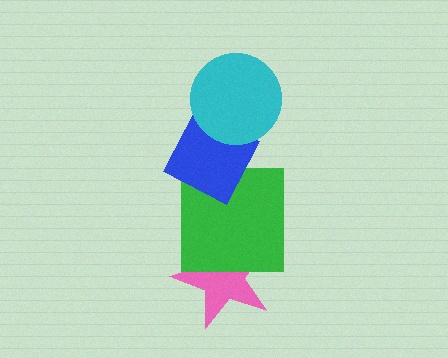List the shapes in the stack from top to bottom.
From top to bottom: the cyan circle, the blue diamond, the green square, the pink star.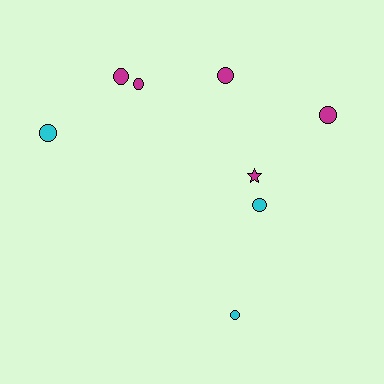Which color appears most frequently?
Magenta, with 5 objects.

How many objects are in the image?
There are 8 objects.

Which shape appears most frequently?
Circle, with 7 objects.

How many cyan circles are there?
There are 3 cyan circles.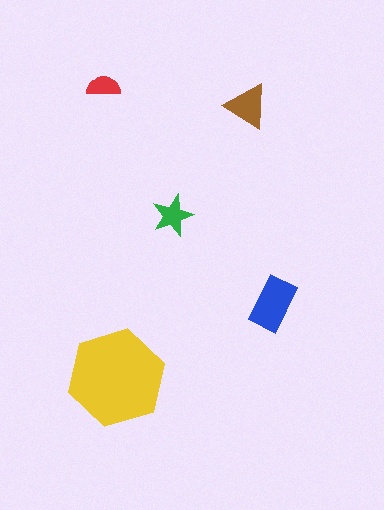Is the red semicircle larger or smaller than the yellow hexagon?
Smaller.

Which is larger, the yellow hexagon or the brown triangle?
The yellow hexagon.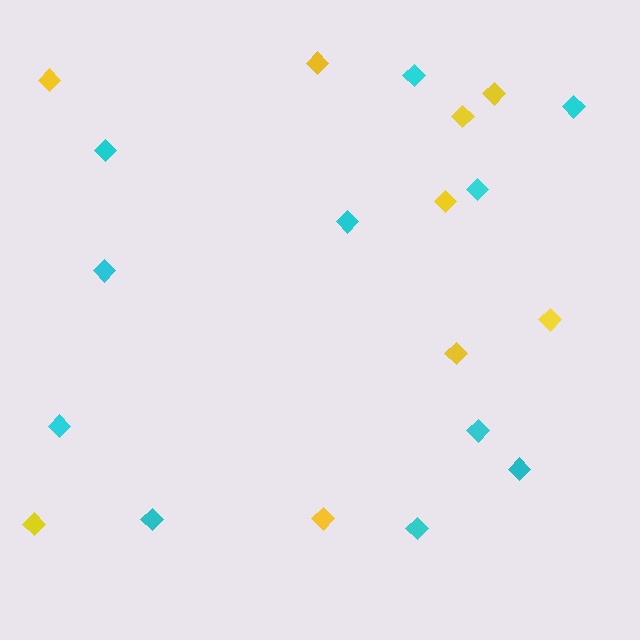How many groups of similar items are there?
There are 2 groups: one group of cyan diamonds (11) and one group of yellow diamonds (9).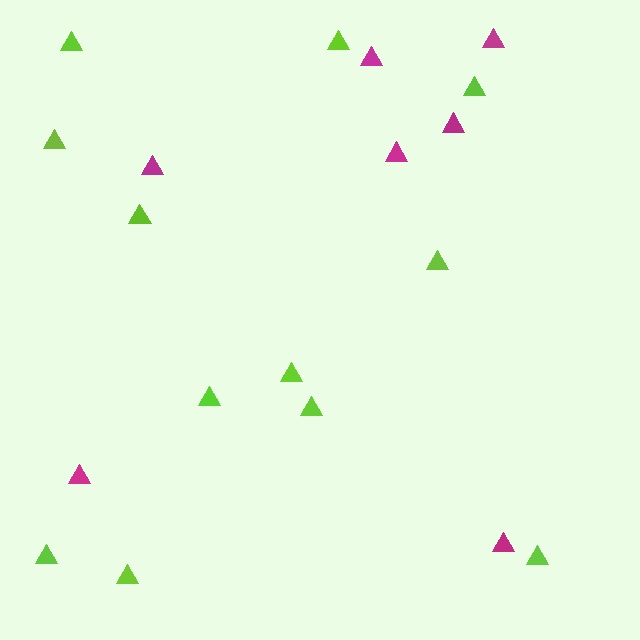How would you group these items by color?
There are 2 groups: one group of lime triangles (12) and one group of magenta triangles (7).